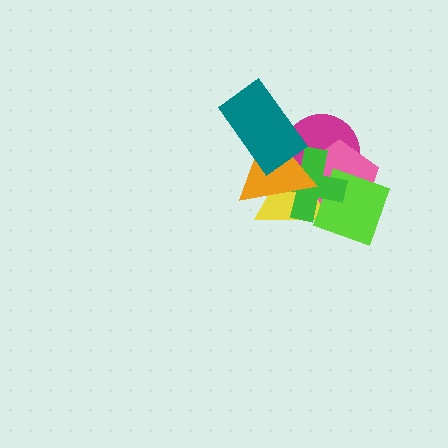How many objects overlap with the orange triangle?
5 objects overlap with the orange triangle.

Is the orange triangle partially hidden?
Yes, it is partially covered by another shape.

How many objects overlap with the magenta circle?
6 objects overlap with the magenta circle.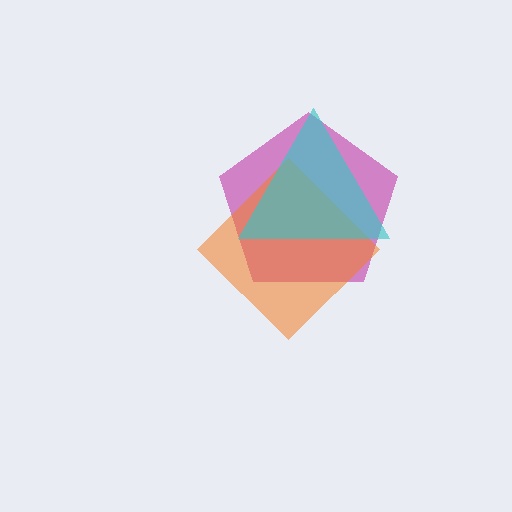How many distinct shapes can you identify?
There are 3 distinct shapes: a magenta pentagon, an orange diamond, a cyan triangle.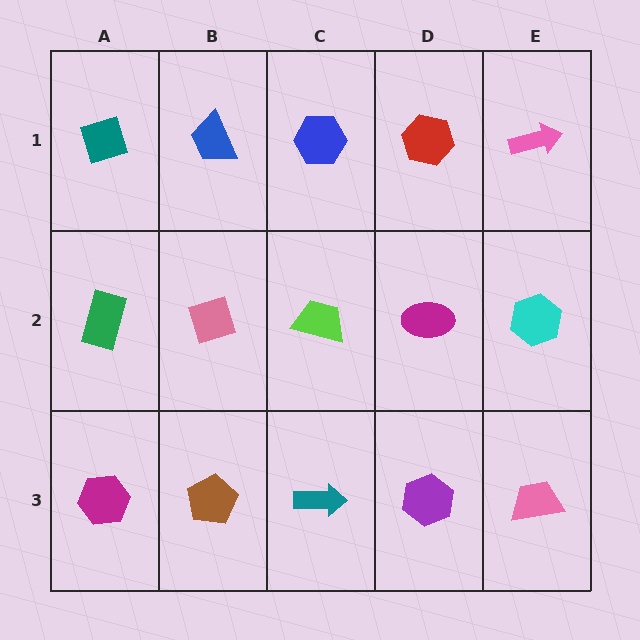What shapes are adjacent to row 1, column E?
A cyan hexagon (row 2, column E), a red hexagon (row 1, column D).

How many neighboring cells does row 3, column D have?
3.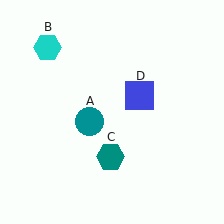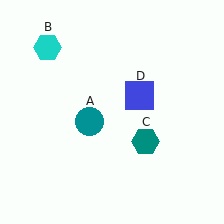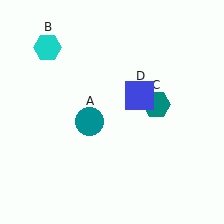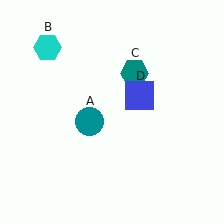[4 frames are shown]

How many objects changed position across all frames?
1 object changed position: teal hexagon (object C).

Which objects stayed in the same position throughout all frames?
Teal circle (object A) and cyan hexagon (object B) and blue square (object D) remained stationary.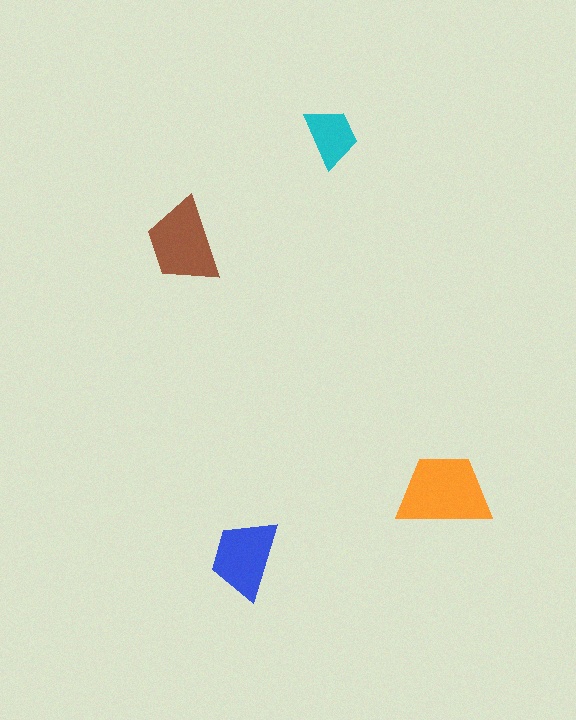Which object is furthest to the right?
The orange trapezoid is rightmost.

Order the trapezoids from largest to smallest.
the orange one, the brown one, the blue one, the cyan one.